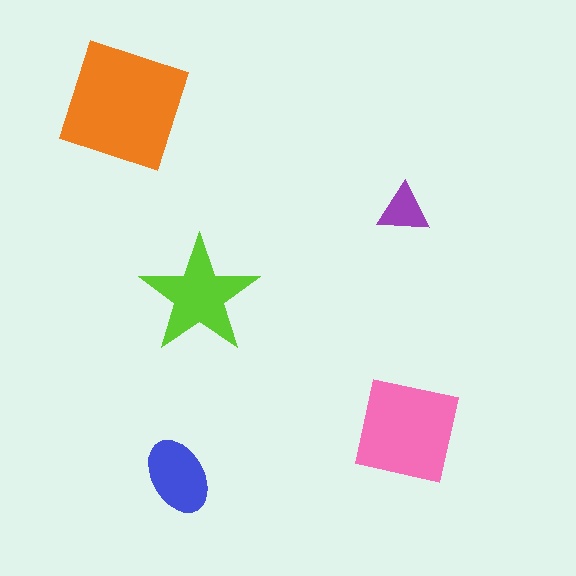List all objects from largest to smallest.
The orange square, the pink square, the lime star, the blue ellipse, the purple triangle.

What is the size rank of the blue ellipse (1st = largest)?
4th.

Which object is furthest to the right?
The pink square is rightmost.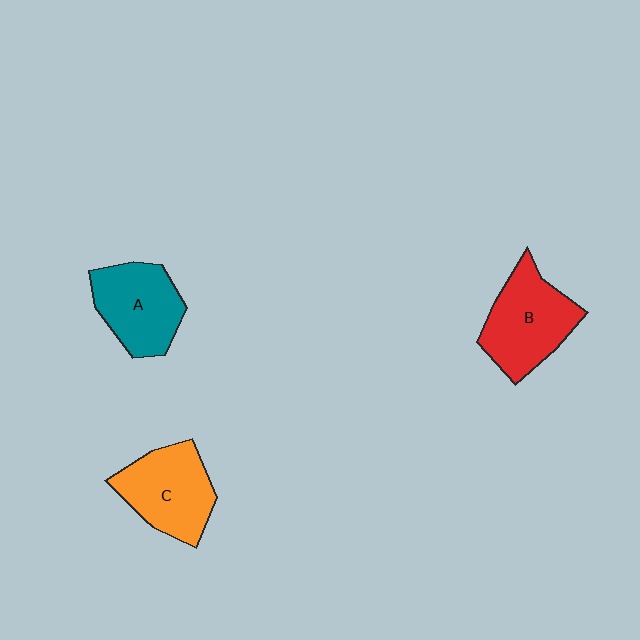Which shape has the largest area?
Shape B (red).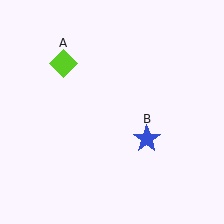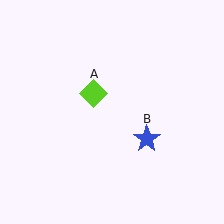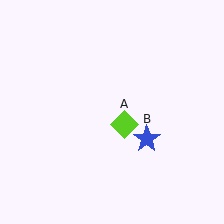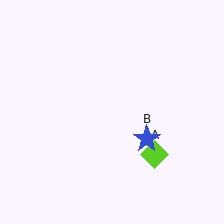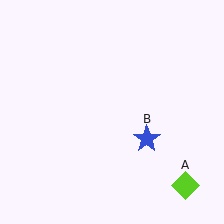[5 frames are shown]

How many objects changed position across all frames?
1 object changed position: lime diamond (object A).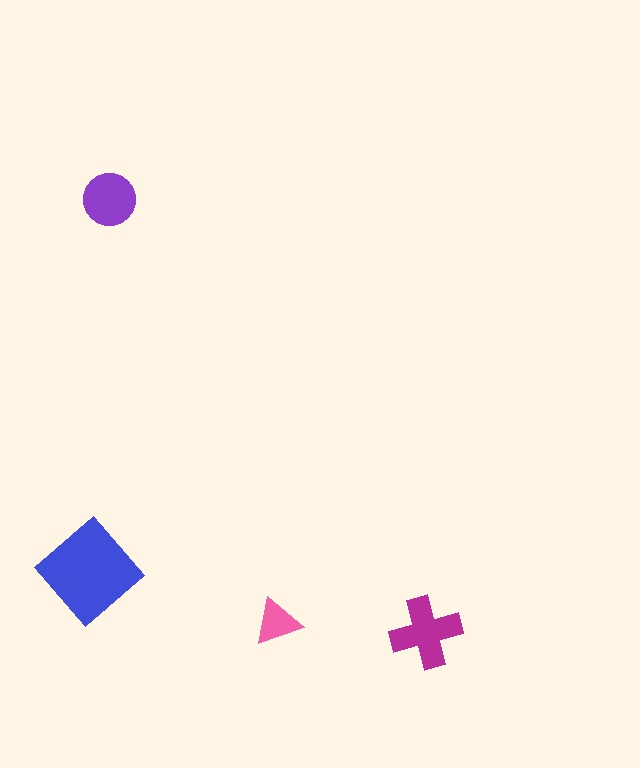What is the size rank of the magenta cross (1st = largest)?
2nd.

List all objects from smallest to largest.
The pink triangle, the purple circle, the magenta cross, the blue diamond.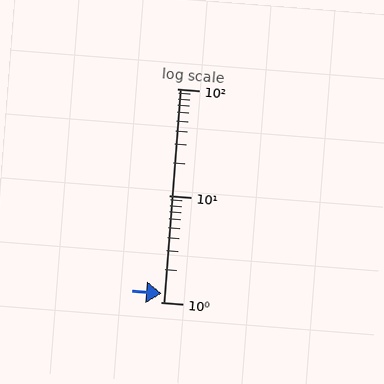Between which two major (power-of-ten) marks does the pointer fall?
The pointer is between 1 and 10.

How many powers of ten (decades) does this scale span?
The scale spans 2 decades, from 1 to 100.